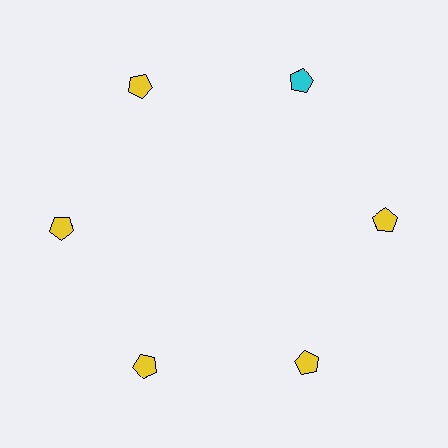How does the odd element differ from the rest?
It has a different color: cyan instead of yellow.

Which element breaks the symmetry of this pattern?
The cyan pentagon at roughly the 1 o'clock position breaks the symmetry. All other shapes are yellow pentagons.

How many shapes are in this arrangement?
There are 6 shapes arranged in a ring pattern.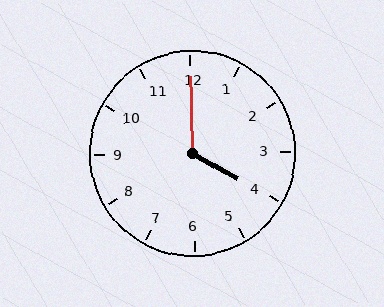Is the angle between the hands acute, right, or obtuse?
It is obtuse.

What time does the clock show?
4:00.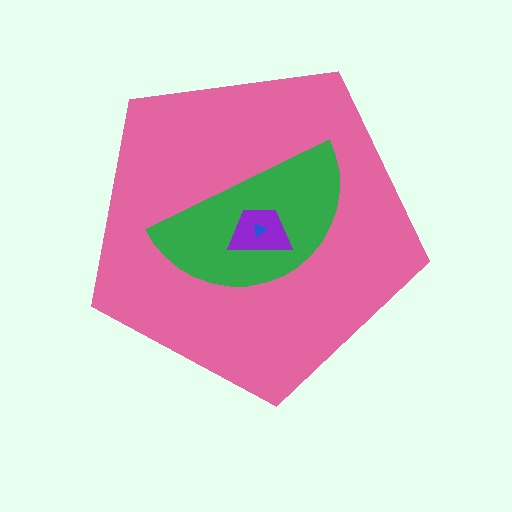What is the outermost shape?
The pink pentagon.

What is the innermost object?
The blue triangle.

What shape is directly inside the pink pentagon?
The green semicircle.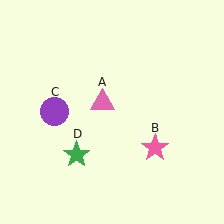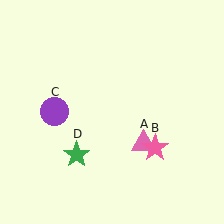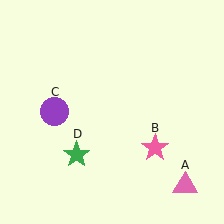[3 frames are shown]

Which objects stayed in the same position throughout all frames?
Pink star (object B) and purple circle (object C) and green star (object D) remained stationary.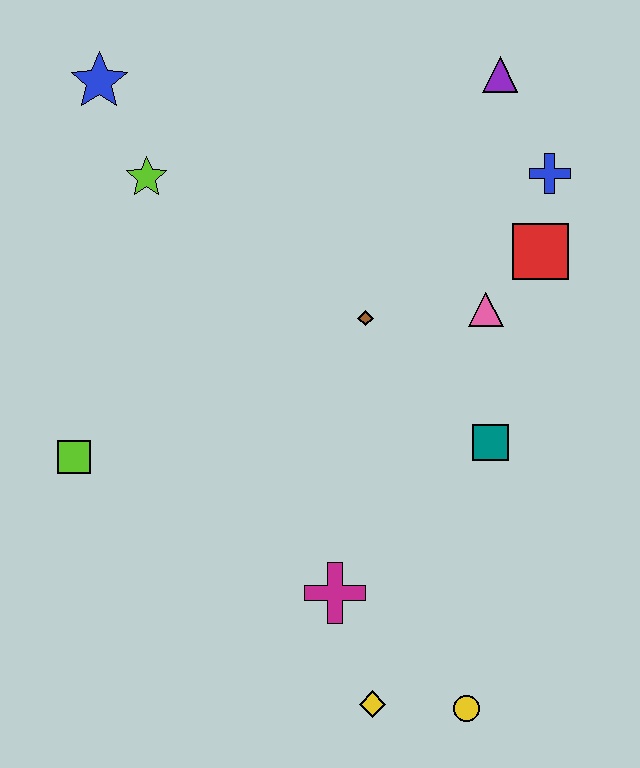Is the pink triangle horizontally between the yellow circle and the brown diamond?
No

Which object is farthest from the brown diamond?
The yellow circle is farthest from the brown diamond.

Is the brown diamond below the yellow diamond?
No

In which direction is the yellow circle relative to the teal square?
The yellow circle is below the teal square.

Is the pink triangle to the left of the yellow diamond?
No